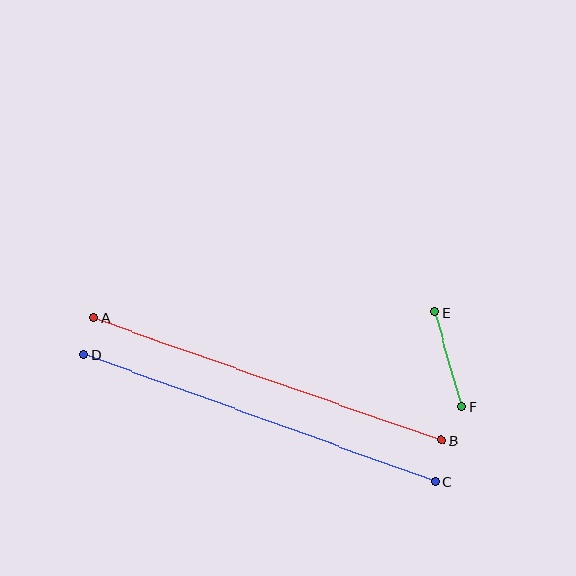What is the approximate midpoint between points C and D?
The midpoint is at approximately (260, 418) pixels.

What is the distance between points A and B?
The distance is approximately 369 pixels.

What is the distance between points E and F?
The distance is approximately 98 pixels.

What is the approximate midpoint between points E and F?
The midpoint is at approximately (448, 359) pixels.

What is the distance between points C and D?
The distance is approximately 373 pixels.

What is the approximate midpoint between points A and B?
The midpoint is at approximately (267, 379) pixels.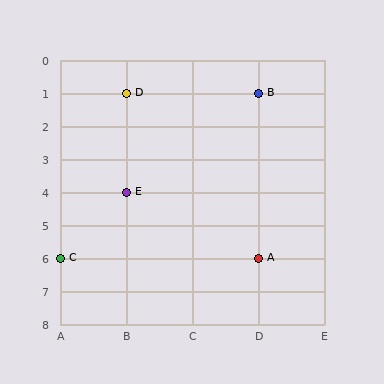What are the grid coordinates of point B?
Point B is at grid coordinates (D, 1).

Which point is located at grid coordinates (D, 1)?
Point B is at (D, 1).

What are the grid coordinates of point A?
Point A is at grid coordinates (D, 6).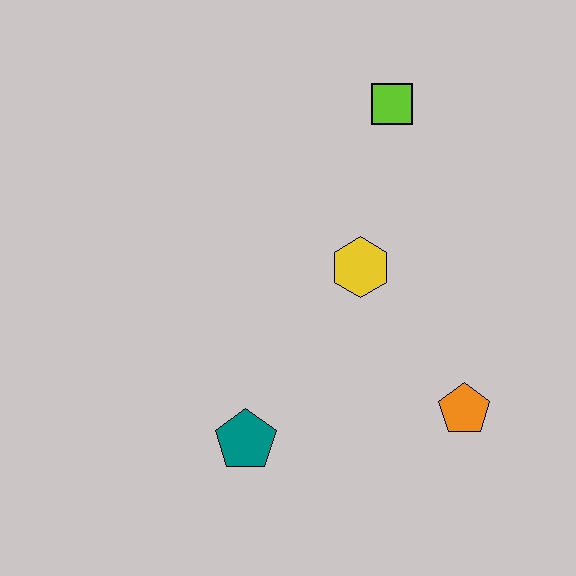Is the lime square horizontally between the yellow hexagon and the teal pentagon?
No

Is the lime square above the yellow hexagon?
Yes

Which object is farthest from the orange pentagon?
The lime square is farthest from the orange pentagon.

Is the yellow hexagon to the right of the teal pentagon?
Yes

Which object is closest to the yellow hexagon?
The lime square is closest to the yellow hexagon.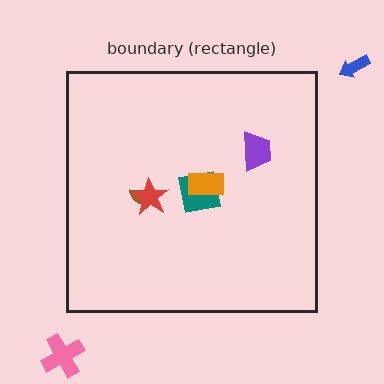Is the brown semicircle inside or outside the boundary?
Inside.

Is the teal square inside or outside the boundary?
Inside.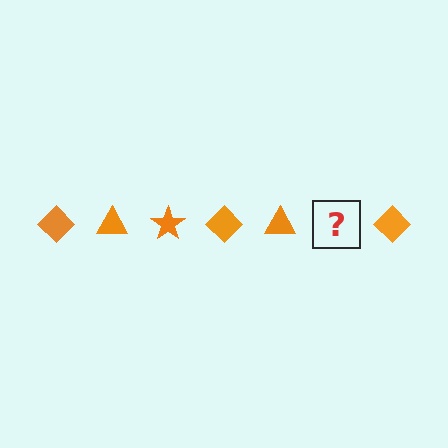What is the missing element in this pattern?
The missing element is an orange star.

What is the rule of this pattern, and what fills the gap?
The rule is that the pattern cycles through diamond, triangle, star shapes in orange. The gap should be filled with an orange star.